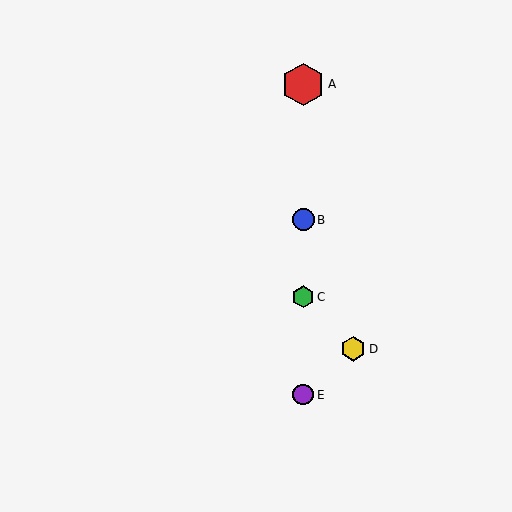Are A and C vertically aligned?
Yes, both are at x≈303.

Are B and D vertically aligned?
No, B is at x≈303 and D is at x≈353.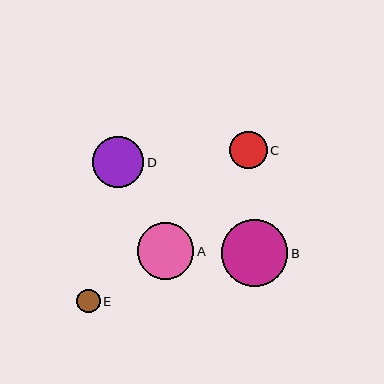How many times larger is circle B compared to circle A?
Circle B is approximately 1.2 times the size of circle A.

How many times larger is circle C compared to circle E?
Circle C is approximately 1.6 times the size of circle E.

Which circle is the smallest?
Circle E is the smallest with a size of approximately 24 pixels.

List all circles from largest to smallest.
From largest to smallest: B, A, D, C, E.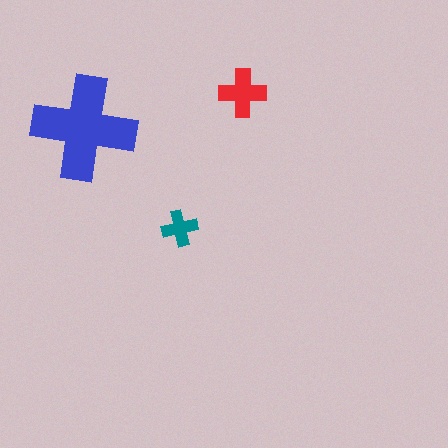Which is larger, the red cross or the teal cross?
The red one.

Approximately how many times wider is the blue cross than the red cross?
About 2 times wider.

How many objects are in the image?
There are 3 objects in the image.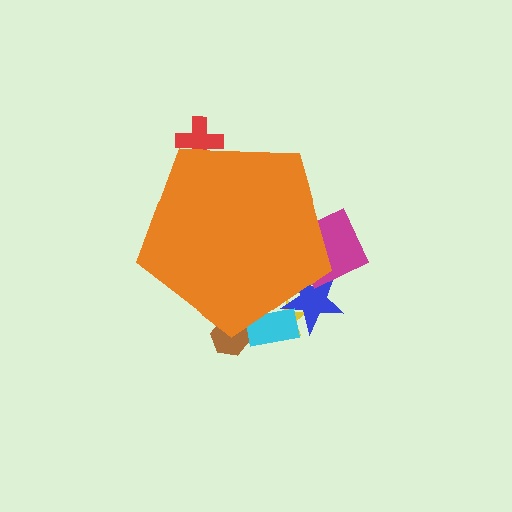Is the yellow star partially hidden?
Yes, the yellow star is partially hidden behind the orange pentagon.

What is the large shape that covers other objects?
An orange pentagon.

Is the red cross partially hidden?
Yes, the red cross is partially hidden behind the orange pentagon.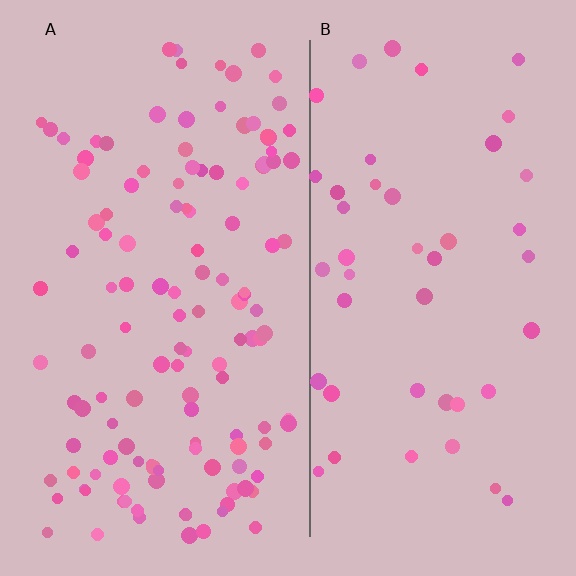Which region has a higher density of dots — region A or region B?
A (the left).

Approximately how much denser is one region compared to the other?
Approximately 2.8× — region A over region B.